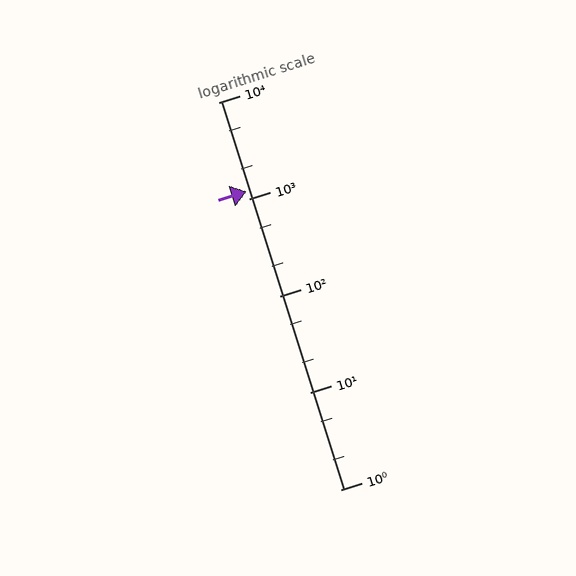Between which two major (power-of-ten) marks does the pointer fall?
The pointer is between 1000 and 10000.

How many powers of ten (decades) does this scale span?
The scale spans 4 decades, from 1 to 10000.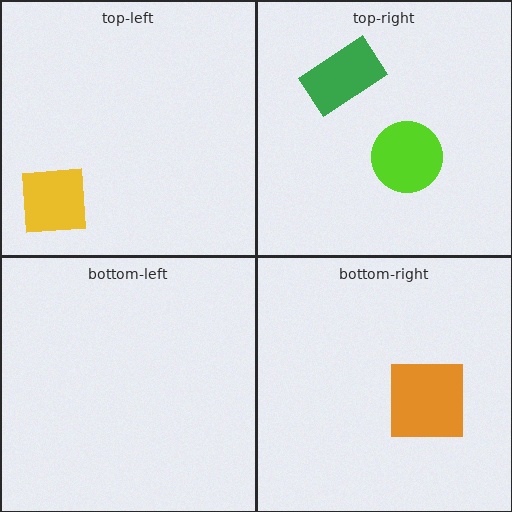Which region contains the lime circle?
The top-right region.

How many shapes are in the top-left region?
1.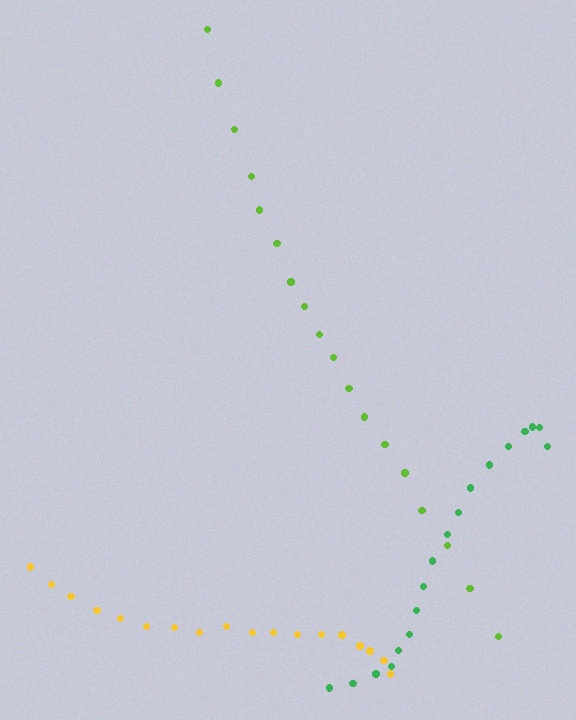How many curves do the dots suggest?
There are 3 distinct paths.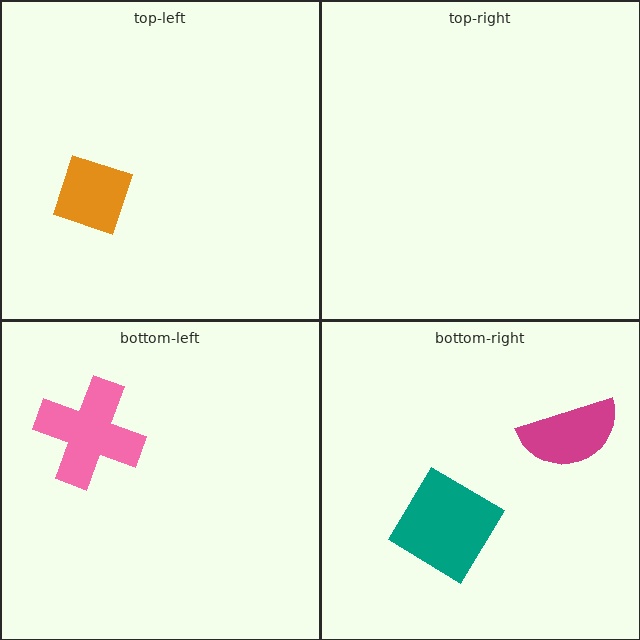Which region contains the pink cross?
The bottom-left region.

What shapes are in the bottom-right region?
The magenta semicircle, the teal diamond.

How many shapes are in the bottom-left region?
1.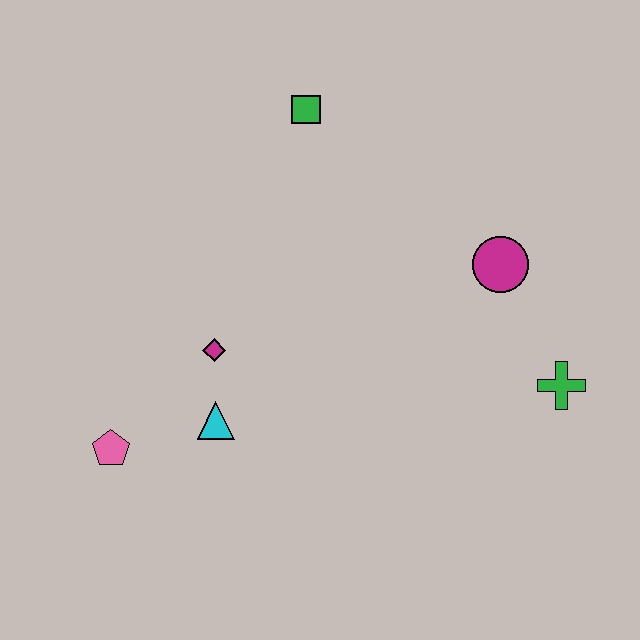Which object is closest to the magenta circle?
The green cross is closest to the magenta circle.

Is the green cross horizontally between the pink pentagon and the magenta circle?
No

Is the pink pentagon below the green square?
Yes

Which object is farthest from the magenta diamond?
The green cross is farthest from the magenta diamond.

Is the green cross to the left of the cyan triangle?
No